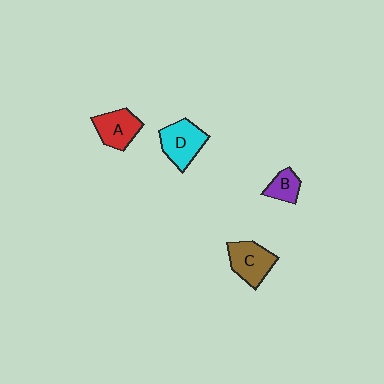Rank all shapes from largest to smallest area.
From largest to smallest: D (cyan), C (brown), A (red), B (purple).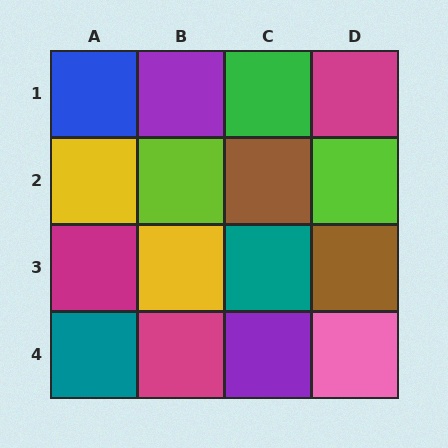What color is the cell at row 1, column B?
Purple.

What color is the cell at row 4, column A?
Teal.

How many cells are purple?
2 cells are purple.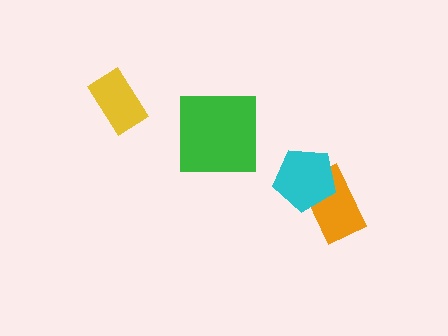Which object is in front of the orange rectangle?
The cyan pentagon is in front of the orange rectangle.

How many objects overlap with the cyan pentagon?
1 object overlaps with the cyan pentagon.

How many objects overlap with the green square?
0 objects overlap with the green square.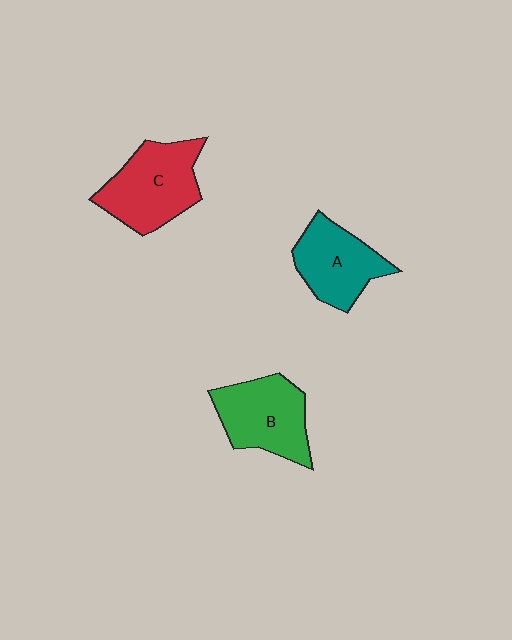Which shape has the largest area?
Shape C (red).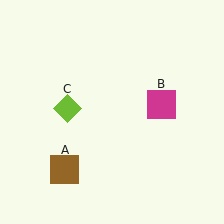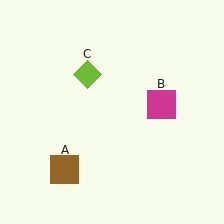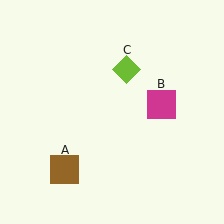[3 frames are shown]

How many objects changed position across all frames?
1 object changed position: lime diamond (object C).